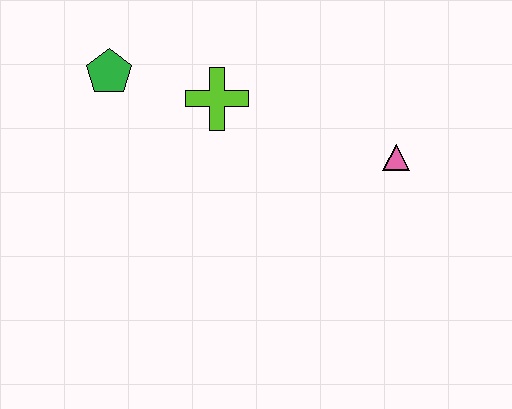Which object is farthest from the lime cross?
The pink triangle is farthest from the lime cross.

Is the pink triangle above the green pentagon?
No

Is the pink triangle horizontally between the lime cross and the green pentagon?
No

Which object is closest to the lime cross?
The green pentagon is closest to the lime cross.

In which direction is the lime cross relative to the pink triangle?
The lime cross is to the left of the pink triangle.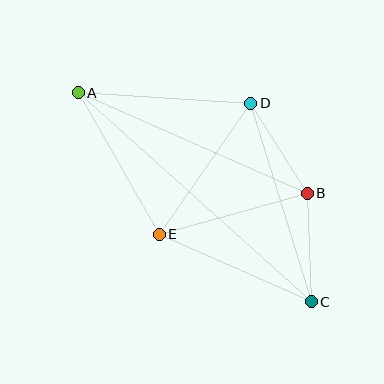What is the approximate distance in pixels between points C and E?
The distance between C and E is approximately 166 pixels.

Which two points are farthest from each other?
Points A and C are farthest from each other.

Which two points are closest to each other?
Points B and D are closest to each other.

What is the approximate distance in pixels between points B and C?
The distance between B and C is approximately 108 pixels.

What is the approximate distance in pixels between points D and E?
The distance between D and E is approximately 160 pixels.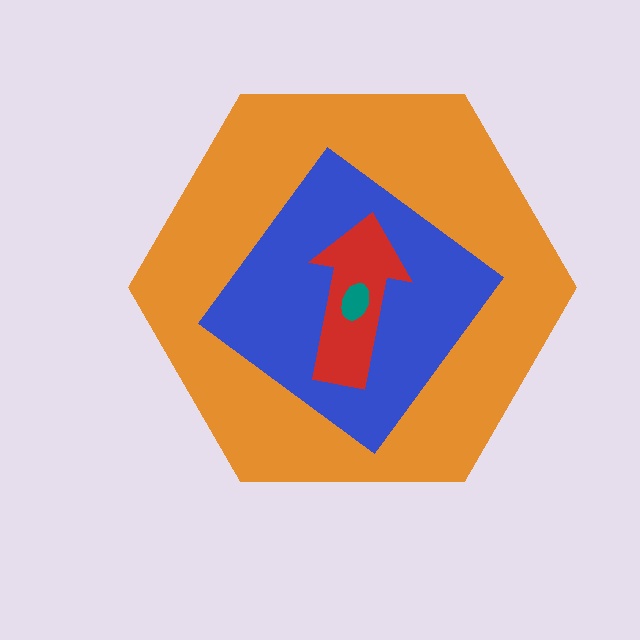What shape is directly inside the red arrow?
The teal ellipse.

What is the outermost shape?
The orange hexagon.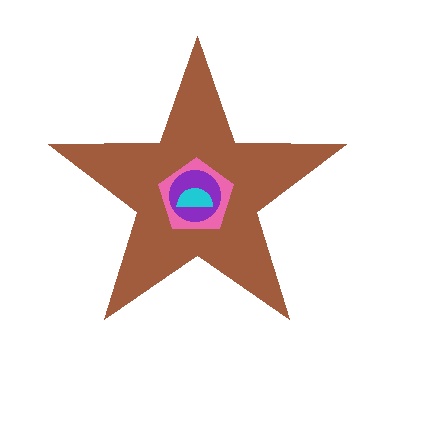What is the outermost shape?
The brown star.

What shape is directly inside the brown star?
The pink pentagon.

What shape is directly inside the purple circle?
The cyan semicircle.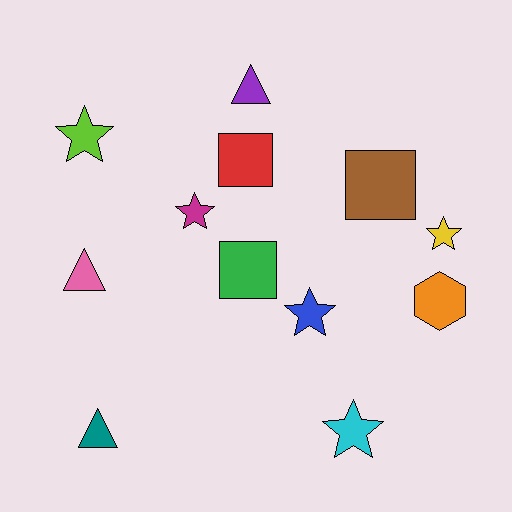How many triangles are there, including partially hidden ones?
There are 3 triangles.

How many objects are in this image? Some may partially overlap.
There are 12 objects.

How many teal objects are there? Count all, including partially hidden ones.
There is 1 teal object.